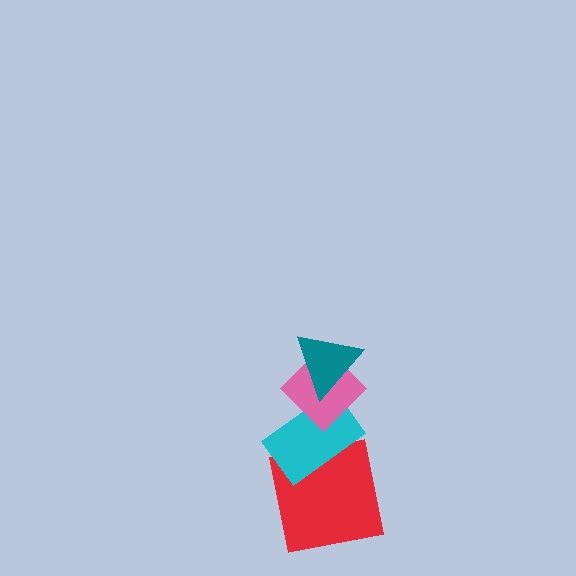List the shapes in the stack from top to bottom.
From top to bottom: the teal triangle, the pink diamond, the cyan rectangle, the red square.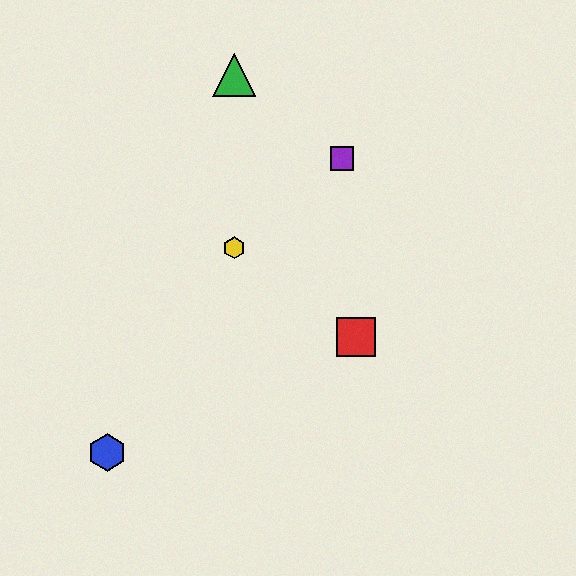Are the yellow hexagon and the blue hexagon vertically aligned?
No, the yellow hexagon is at x≈234 and the blue hexagon is at x≈107.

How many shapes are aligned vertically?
2 shapes (the green triangle, the yellow hexagon) are aligned vertically.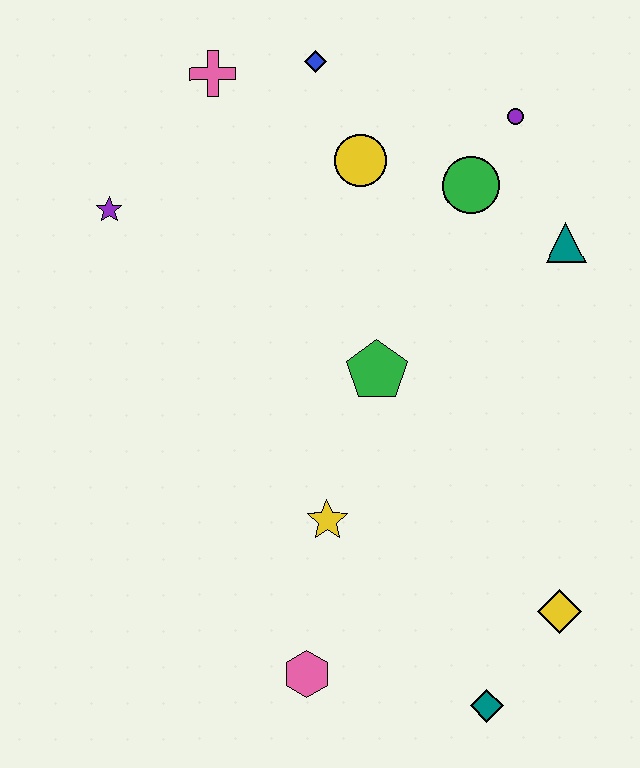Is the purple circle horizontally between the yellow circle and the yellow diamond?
Yes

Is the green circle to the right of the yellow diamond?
No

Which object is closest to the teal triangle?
The green circle is closest to the teal triangle.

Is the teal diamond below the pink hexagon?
Yes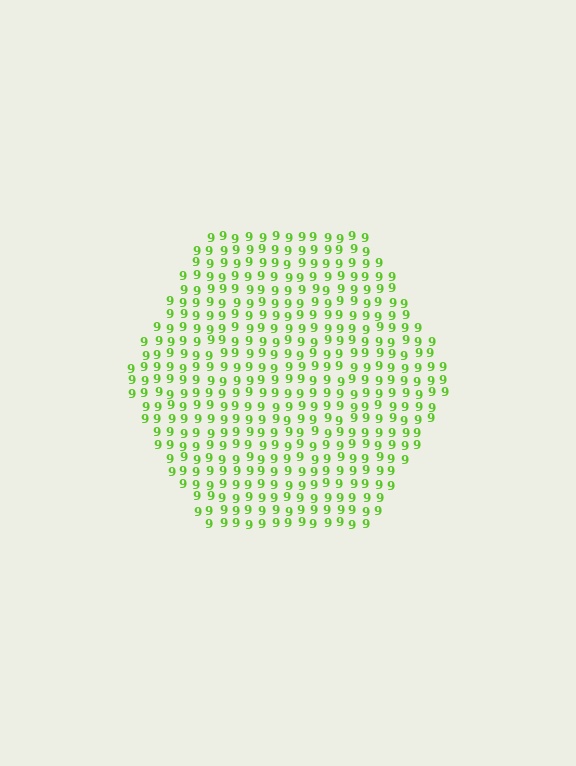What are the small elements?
The small elements are digit 9's.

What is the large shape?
The large shape is a hexagon.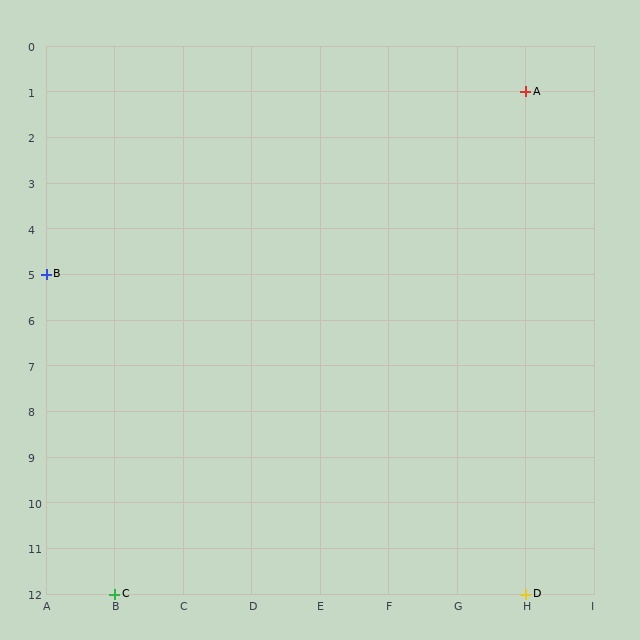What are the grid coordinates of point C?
Point C is at grid coordinates (B, 12).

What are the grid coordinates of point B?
Point B is at grid coordinates (A, 5).